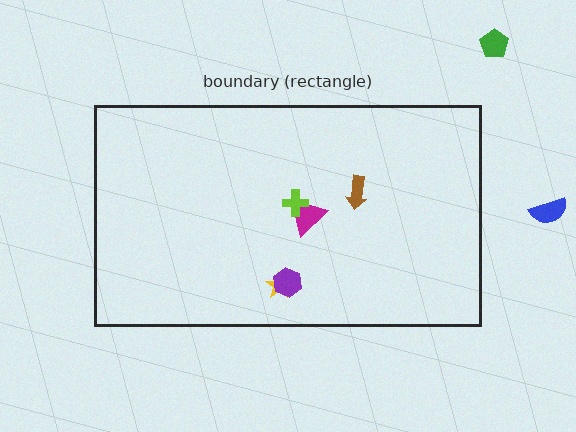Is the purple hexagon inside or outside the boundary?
Inside.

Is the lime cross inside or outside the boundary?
Inside.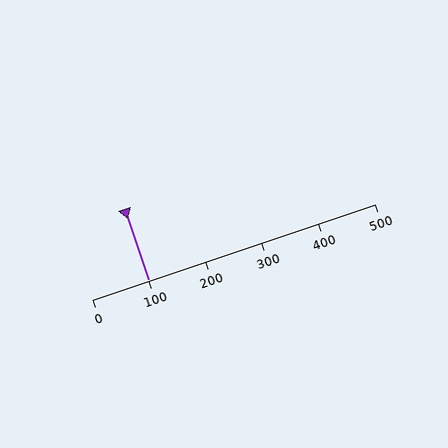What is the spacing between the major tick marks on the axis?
The major ticks are spaced 100 apart.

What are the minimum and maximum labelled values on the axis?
The axis runs from 0 to 500.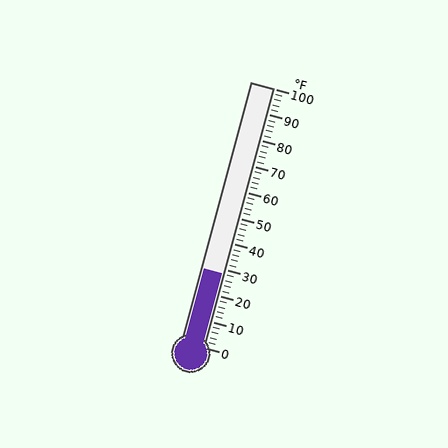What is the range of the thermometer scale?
The thermometer scale ranges from 0°F to 100°F.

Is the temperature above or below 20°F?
The temperature is above 20°F.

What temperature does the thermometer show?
The thermometer shows approximately 28°F.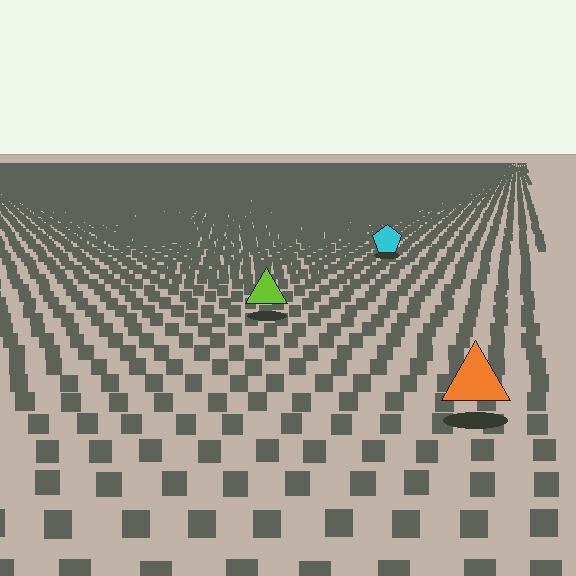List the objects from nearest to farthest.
From nearest to farthest: the orange triangle, the lime triangle, the cyan pentagon.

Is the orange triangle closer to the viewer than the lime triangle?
Yes. The orange triangle is closer — you can tell from the texture gradient: the ground texture is coarser near it.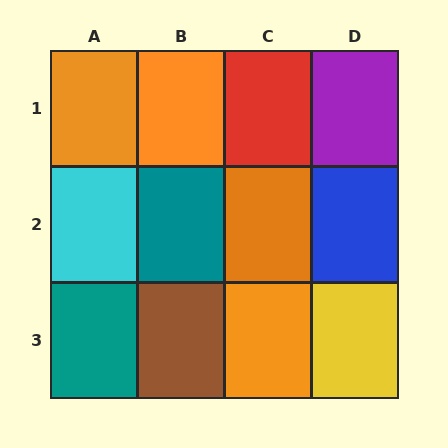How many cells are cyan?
1 cell is cyan.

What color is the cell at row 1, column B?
Orange.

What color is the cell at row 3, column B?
Brown.